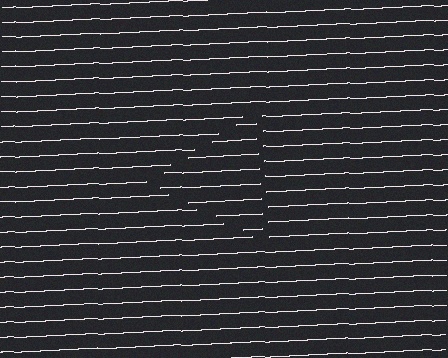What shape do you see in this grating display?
An illusory triangle. The interior of the shape contains the same grating, shifted by half a period — the contour is defined by the phase discontinuity where line-ends from the inner and outer gratings abut.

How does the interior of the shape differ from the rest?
The interior of the shape contains the same grating, shifted by half a period — the contour is defined by the phase discontinuity where line-ends from the inner and outer gratings abut.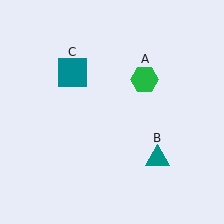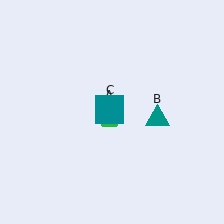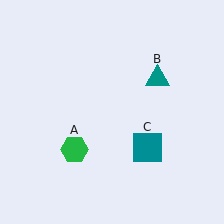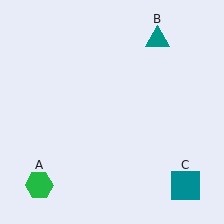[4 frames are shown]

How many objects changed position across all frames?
3 objects changed position: green hexagon (object A), teal triangle (object B), teal square (object C).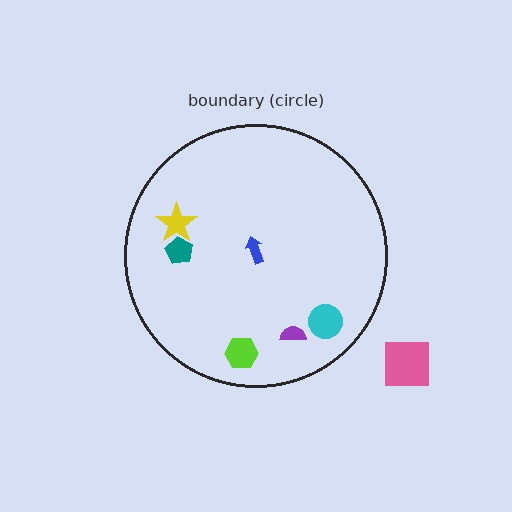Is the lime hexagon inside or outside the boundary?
Inside.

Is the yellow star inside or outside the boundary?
Inside.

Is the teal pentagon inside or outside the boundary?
Inside.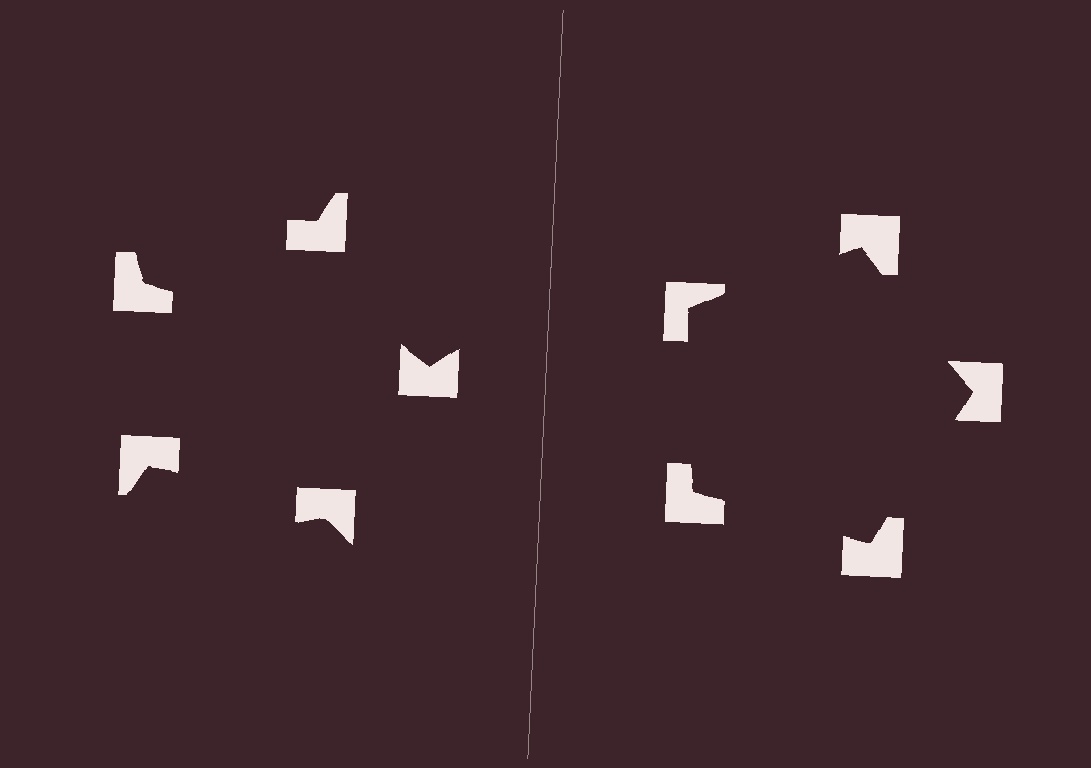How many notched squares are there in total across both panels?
10 — 5 on each side.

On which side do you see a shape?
An illusory pentagon appears on the right side. On the left side the wedge cuts are rotated, so no coherent shape forms.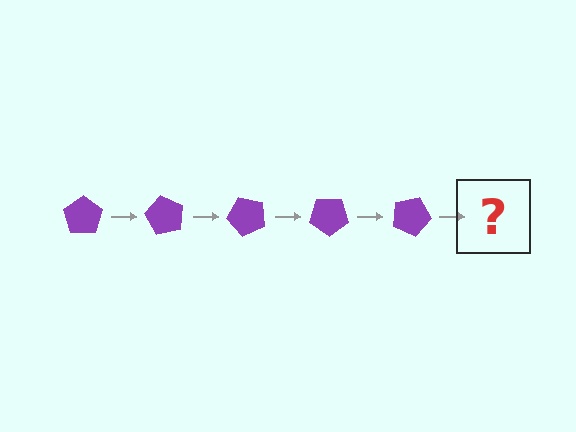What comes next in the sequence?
The next element should be a purple pentagon rotated 300 degrees.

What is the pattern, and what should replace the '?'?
The pattern is that the pentagon rotates 60 degrees each step. The '?' should be a purple pentagon rotated 300 degrees.